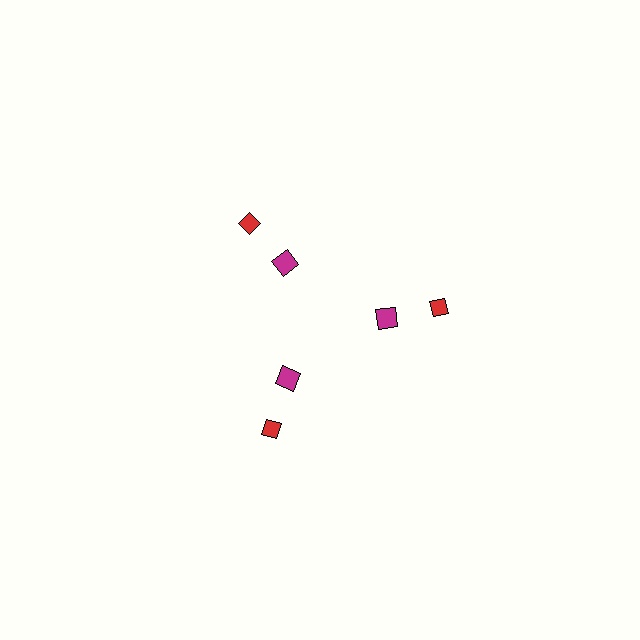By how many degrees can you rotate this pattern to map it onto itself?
The pattern maps onto itself every 120 degrees of rotation.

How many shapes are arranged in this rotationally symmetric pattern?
There are 6 shapes, arranged in 3 groups of 2.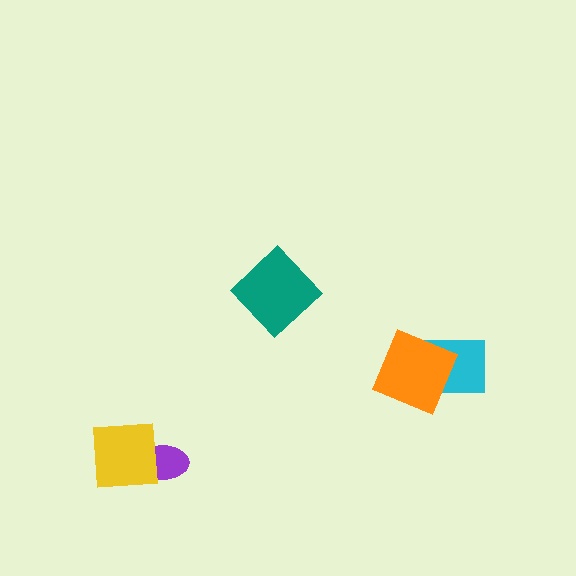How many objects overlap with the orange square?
1 object overlaps with the orange square.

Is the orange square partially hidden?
No, no other shape covers it.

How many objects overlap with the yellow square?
1 object overlaps with the yellow square.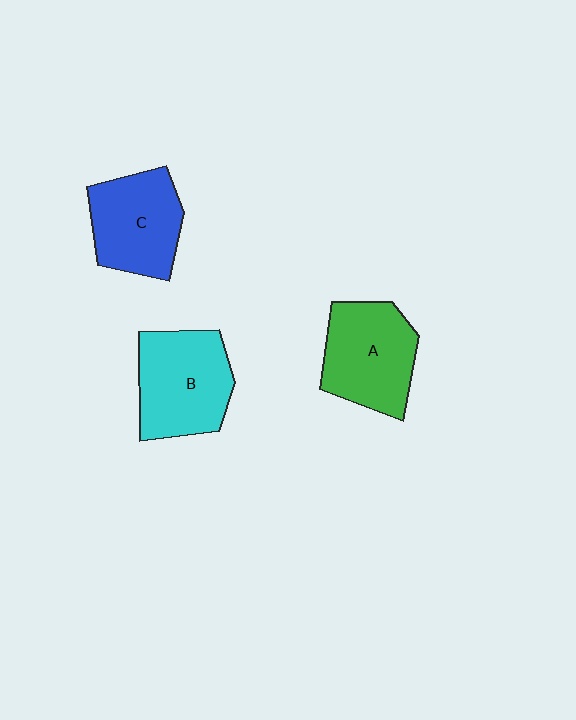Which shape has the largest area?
Shape B (cyan).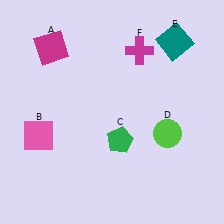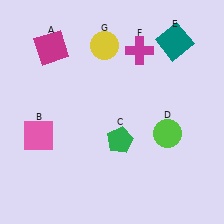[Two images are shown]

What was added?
A yellow circle (G) was added in Image 2.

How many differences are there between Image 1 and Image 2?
There is 1 difference between the two images.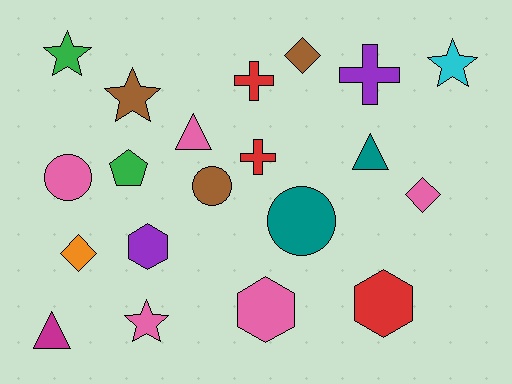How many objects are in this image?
There are 20 objects.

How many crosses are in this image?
There are 3 crosses.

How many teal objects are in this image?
There are 2 teal objects.